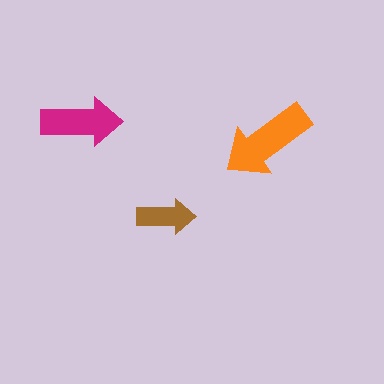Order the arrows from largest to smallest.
the orange one, the magenta one, the brown one.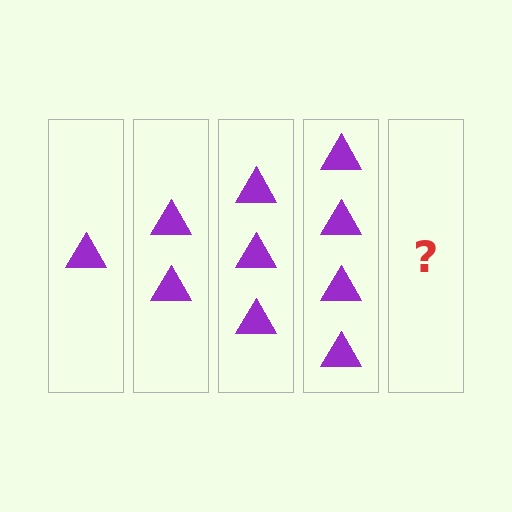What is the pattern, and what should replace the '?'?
The pattern is that each step adds one more triangle. The '?' should be 5 triangles.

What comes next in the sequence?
The next element should be 5 triangles.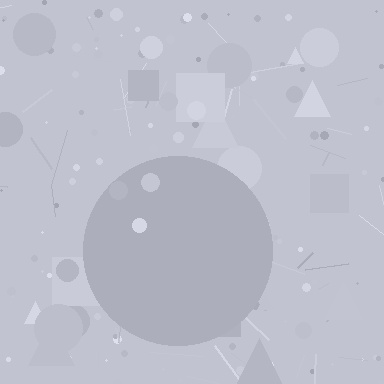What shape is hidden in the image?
A circle is hidden in the image.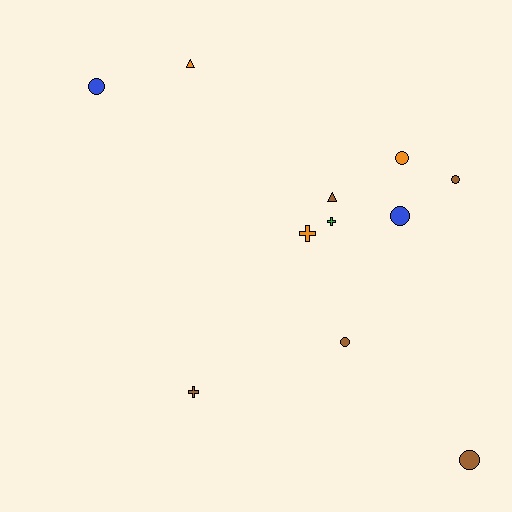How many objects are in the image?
There are 11 objects.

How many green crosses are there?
There is 1 green cross.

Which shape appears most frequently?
Circle, with 6 objects.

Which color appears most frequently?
Brown, with 5 objects.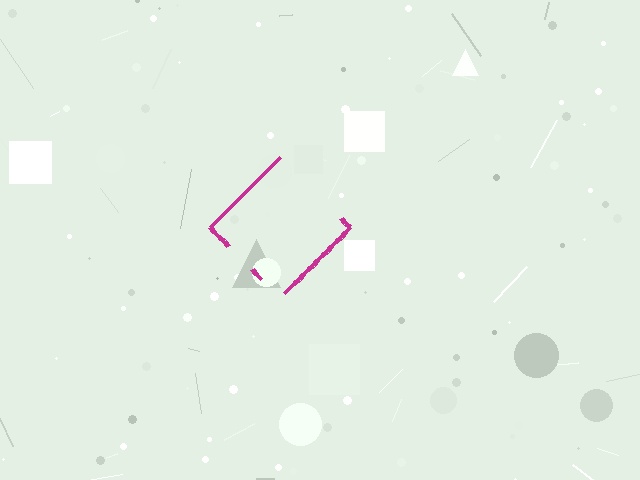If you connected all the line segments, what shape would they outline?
They would outline a diamond.